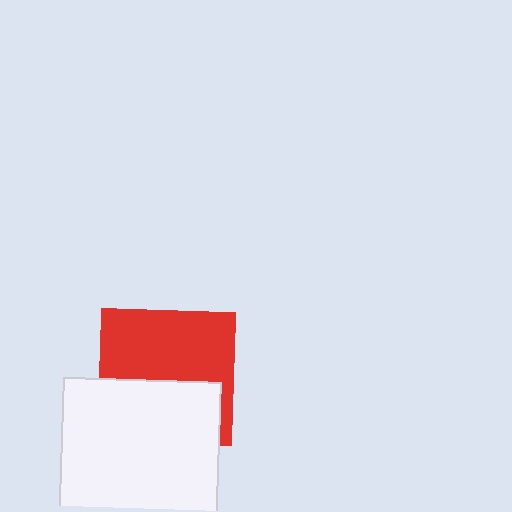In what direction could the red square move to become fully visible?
The red square could move up. That would shift it out from behind the white square entirely.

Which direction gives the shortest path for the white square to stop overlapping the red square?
Moving down gives the shortest separation.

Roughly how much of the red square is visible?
About half of it is visible (roughly 57%).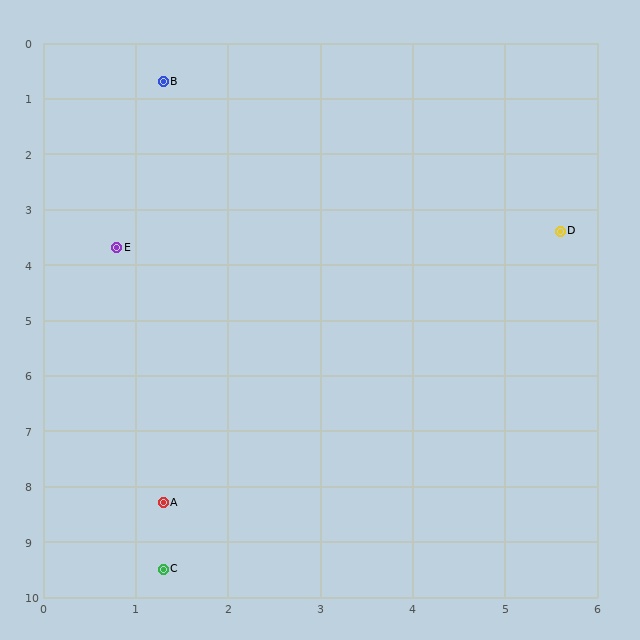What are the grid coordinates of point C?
Point C is at approximately (1.3, 9.5).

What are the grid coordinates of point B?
Point B is at approximately (1.3, 0.7).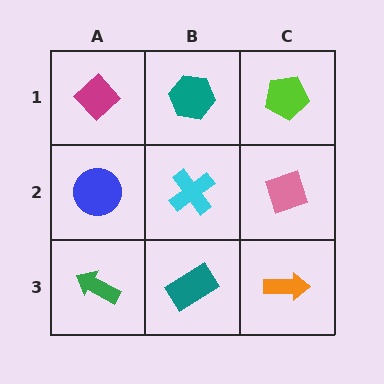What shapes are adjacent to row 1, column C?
A pink diamond (row 2, column C), a teal hexagon (row 1, column B).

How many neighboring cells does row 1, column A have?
2.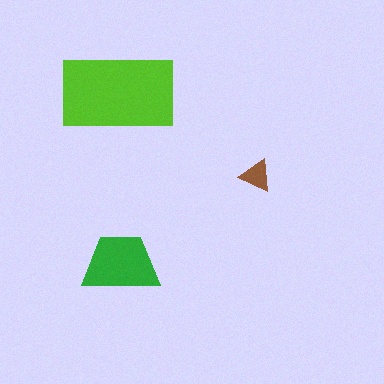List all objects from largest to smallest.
The lime rectangle, the green trapezoid, the brown triangle.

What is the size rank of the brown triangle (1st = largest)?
3rd.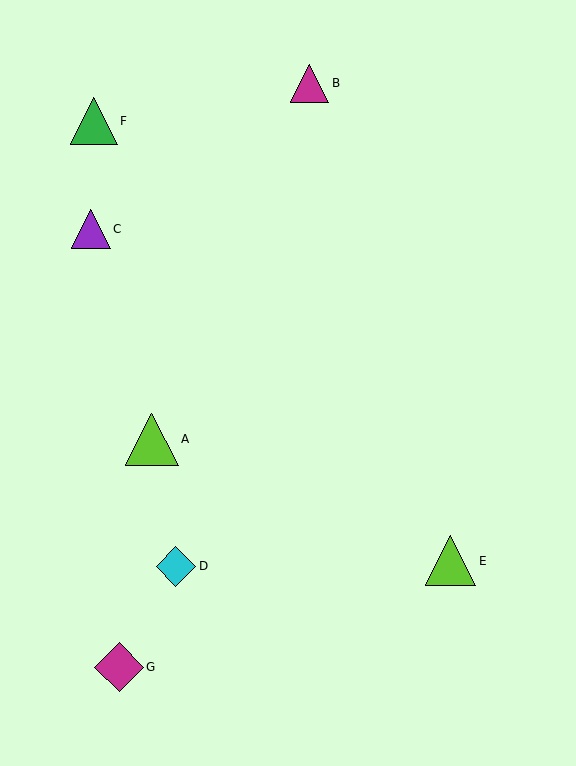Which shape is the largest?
The lime triangle (labeled A) is the largest.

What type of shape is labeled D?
Shape D is a cyan diamond.